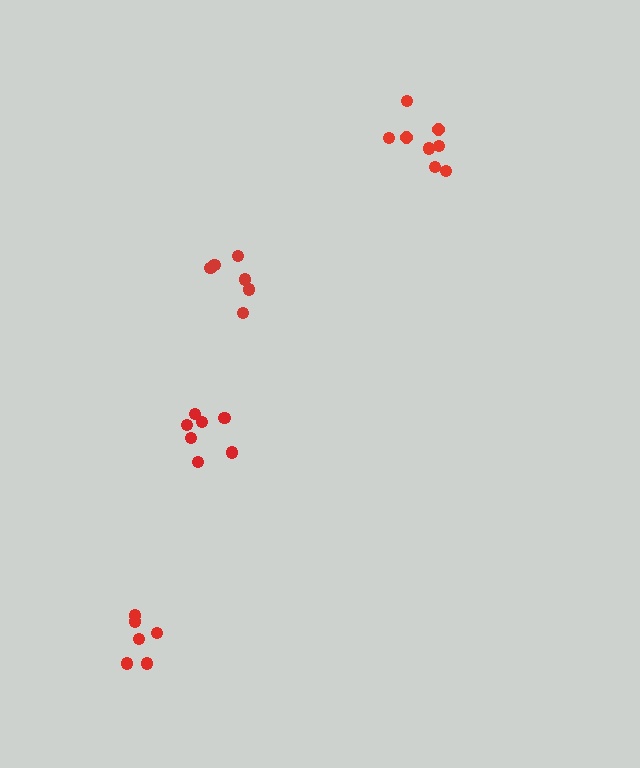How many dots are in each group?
Group 1: 6 dots, Group 2: 7 dots, Group 3: 6 dots, Group 4: 8 dots (27 total).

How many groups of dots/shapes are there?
There are 4 groups.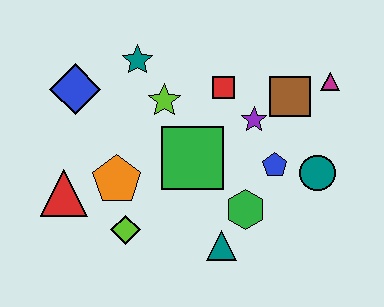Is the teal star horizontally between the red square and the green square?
No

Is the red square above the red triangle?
Yes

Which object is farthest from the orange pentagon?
The magenta triangle is farthest from the orange pentagon.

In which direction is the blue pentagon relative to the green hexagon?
The blue pentagon is above the green hexagon.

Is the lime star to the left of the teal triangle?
Yes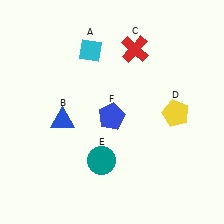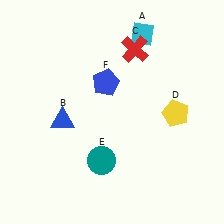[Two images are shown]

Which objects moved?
The objects that moved are: the cyan diamond (A), the blue pentagon (F).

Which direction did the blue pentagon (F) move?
The blue pentagon (F) moved up.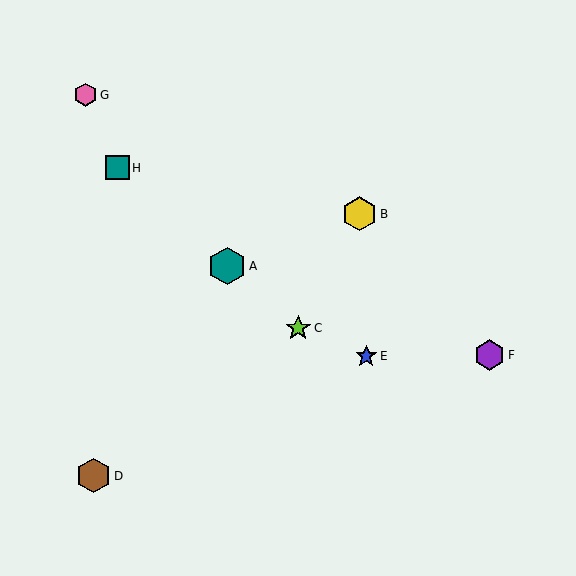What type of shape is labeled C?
Shape C is a lime star.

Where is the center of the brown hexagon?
The center of the brown hexagon is at (94, 476).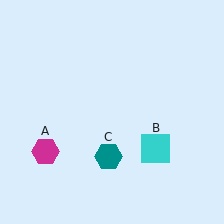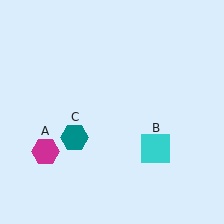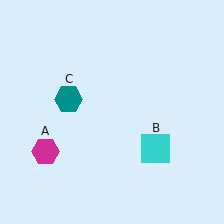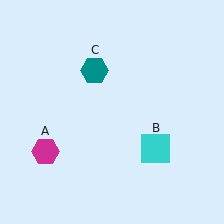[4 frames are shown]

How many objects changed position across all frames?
1 object changed position: teal hexagon (object C).